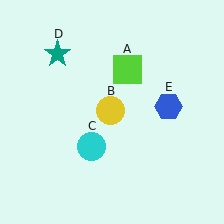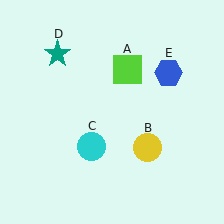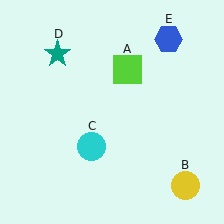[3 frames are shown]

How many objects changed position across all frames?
2 objects changed position: yellow circle (object B), blue hexagon (object E).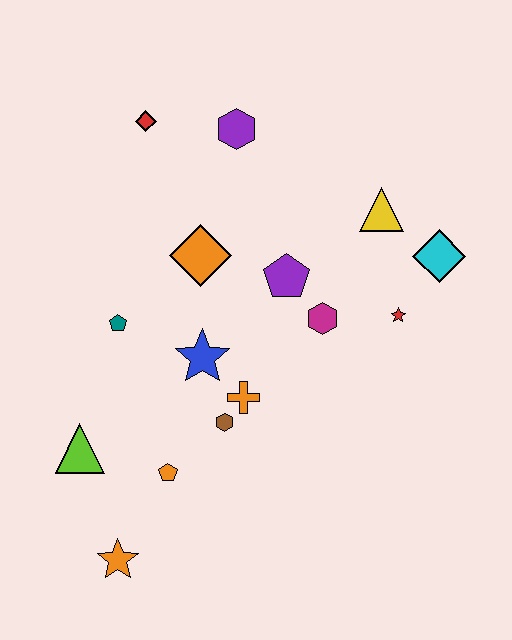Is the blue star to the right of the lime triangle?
Yes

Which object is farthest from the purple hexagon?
The orange star is farthest from the purple hexagon.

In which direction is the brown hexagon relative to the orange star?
The brown hexagon is above the orange star.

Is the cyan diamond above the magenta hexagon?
Yes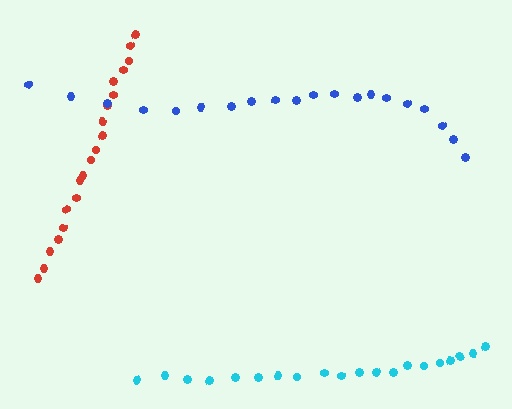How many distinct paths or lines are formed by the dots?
There are 3 distinct paths.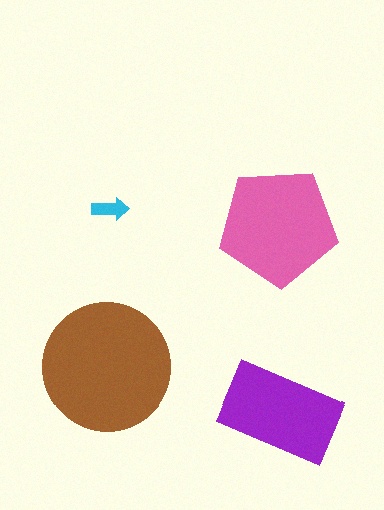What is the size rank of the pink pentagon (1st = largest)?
2nd.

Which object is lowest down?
The purple rectangle is bottommost.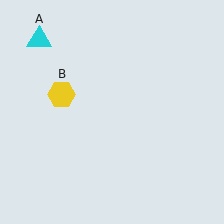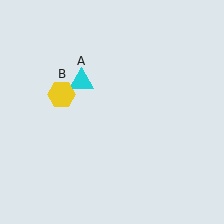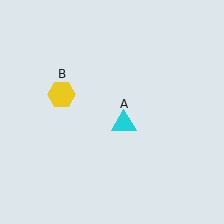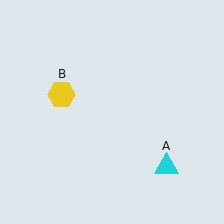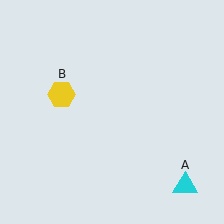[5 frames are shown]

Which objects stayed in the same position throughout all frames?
Yellow hexagon (object B) remained stationary.